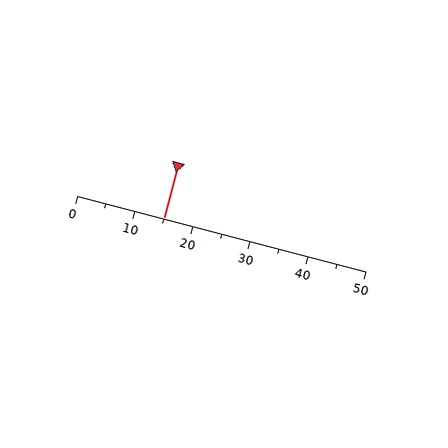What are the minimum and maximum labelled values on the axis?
The axis runs from 0 to 50.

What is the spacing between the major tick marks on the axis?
The major ticks are spaced 10 apart.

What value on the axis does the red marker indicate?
The marker indicates approximately 15.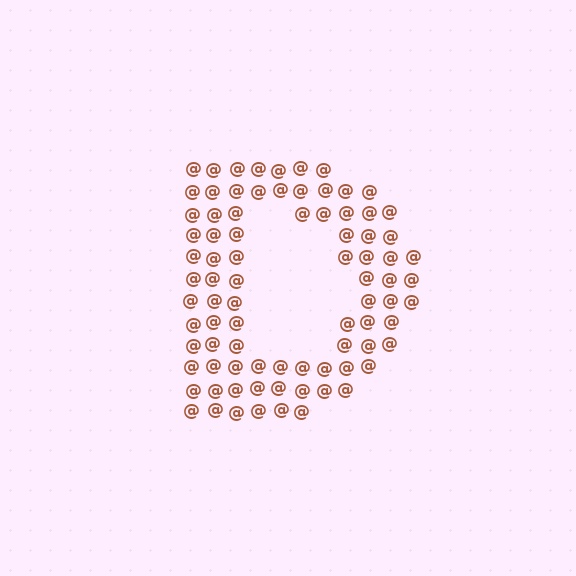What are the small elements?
The small elements are at signs.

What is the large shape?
The large shape is the letter D.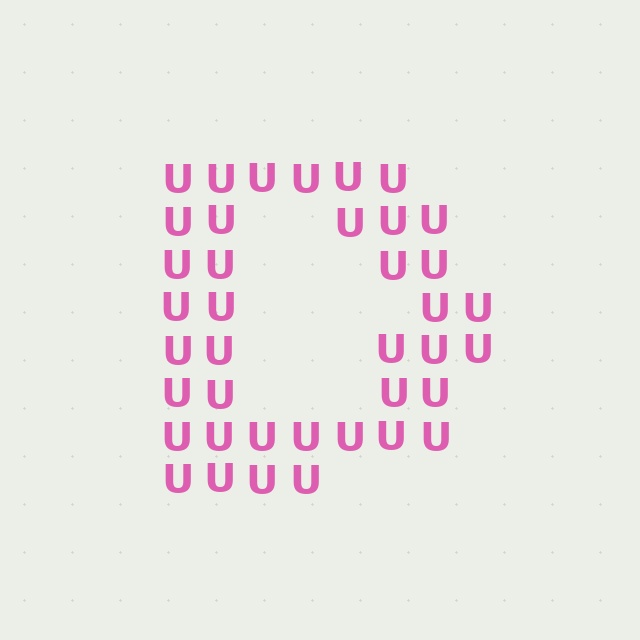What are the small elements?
The small elements are letter U's.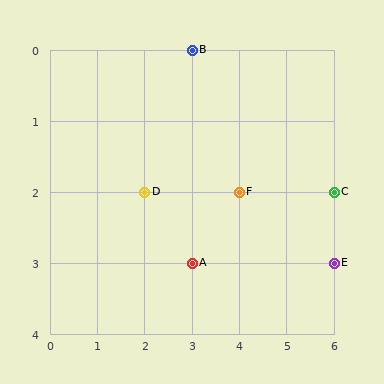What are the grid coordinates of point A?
Point A is at grid coordinates (3, 3).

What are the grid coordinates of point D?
Point D is at grid coordinates (2, 2).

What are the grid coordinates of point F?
Point F is at grid coordinates (4, 2).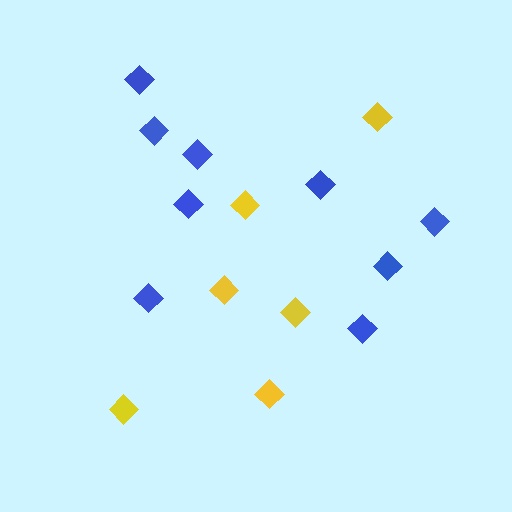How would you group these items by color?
There are 2 groups: one group of yellow diamonds (6) and one group of blue diamonds (9).